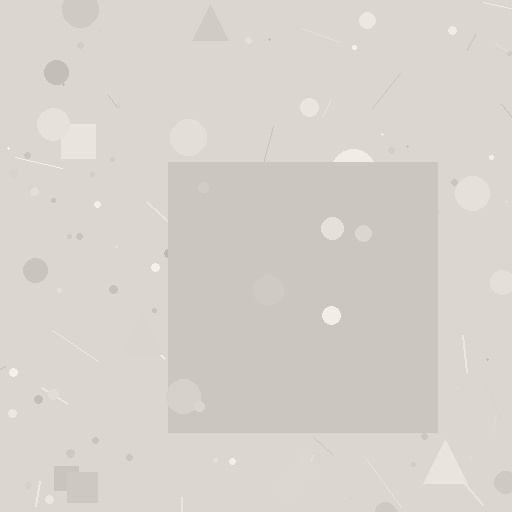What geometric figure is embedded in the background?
A square is embedded in the background.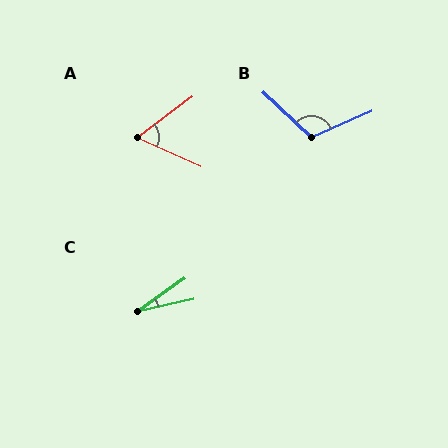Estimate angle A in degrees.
Approximately 61 degrees.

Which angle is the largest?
B, at approximately 113 degrees.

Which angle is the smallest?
C, at approximately 23 degrees.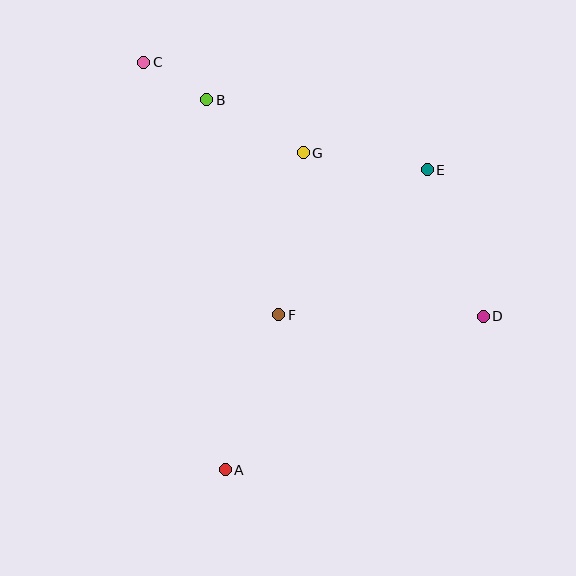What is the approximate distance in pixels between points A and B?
The distance between A and B is approximately 371 pixels.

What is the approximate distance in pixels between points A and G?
The distance between A and G is approximately 327 pixels.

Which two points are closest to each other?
Points B and C are closest to each other.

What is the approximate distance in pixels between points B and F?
The distance between B and F is approximately 226 pixels.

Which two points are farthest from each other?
Points C and D are farthest from each other.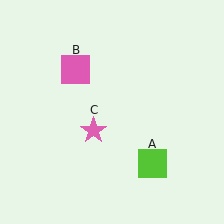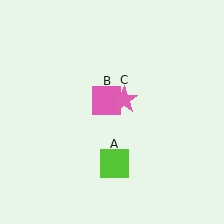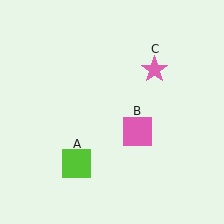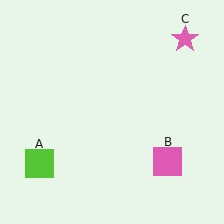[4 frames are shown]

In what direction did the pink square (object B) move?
The pink square (object B) moved down and to the right.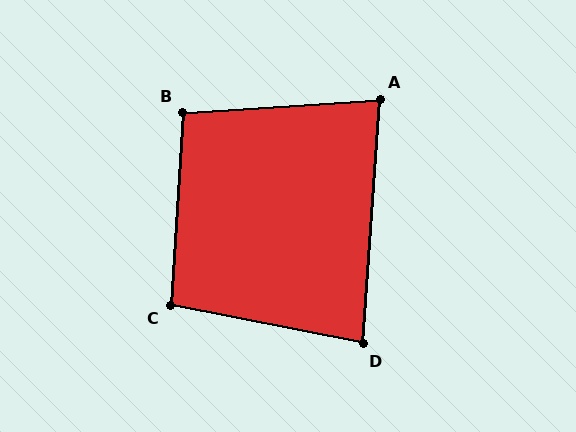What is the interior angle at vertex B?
Approximately 97 degrees (obtuse).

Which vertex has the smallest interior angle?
A, at approximately 82 degrees.